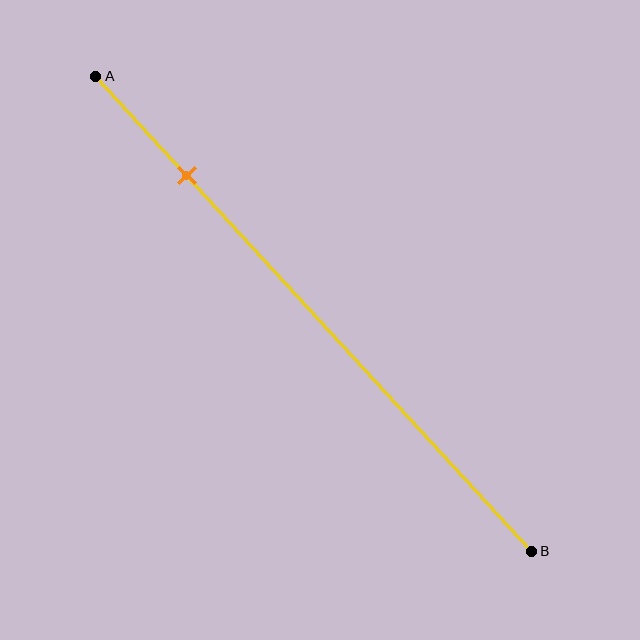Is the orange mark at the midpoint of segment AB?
No, the mark is at about 20% from A, not at the 50% midpoint.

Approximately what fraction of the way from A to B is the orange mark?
The orange mark is approximately 20% of the way from A to B.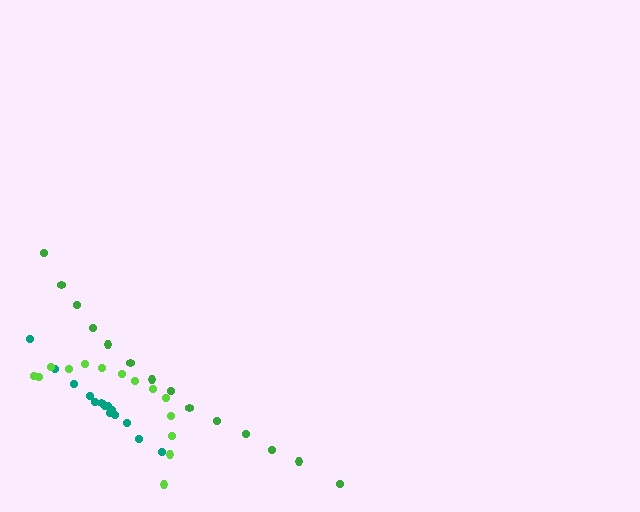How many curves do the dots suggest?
There are 3 distinct paths.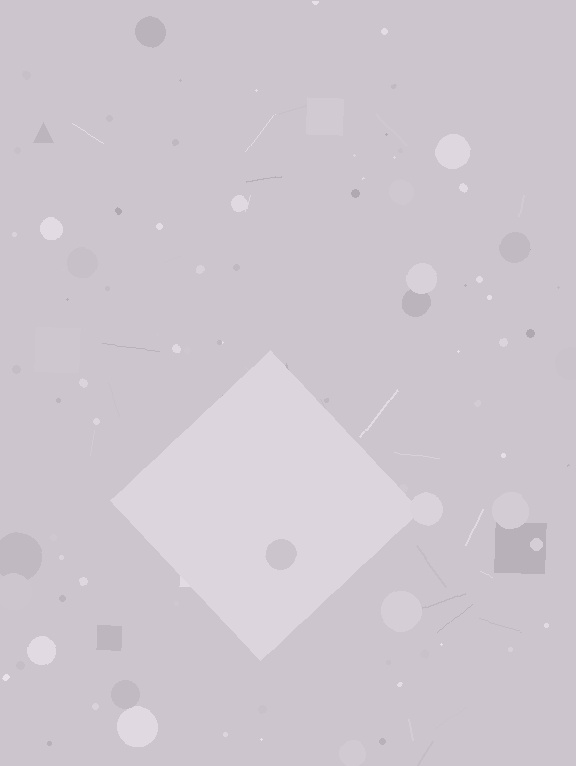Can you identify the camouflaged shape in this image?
The camouflaged shape is a diamond.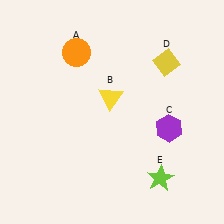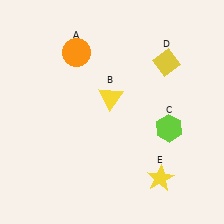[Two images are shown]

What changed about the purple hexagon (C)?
In Image 1, C is purple. In Image 2, it changed to lime.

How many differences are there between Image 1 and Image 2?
There are 2 differences between the two images.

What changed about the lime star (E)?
In Image 1, E is lime. In Image 2, it changed to yellow.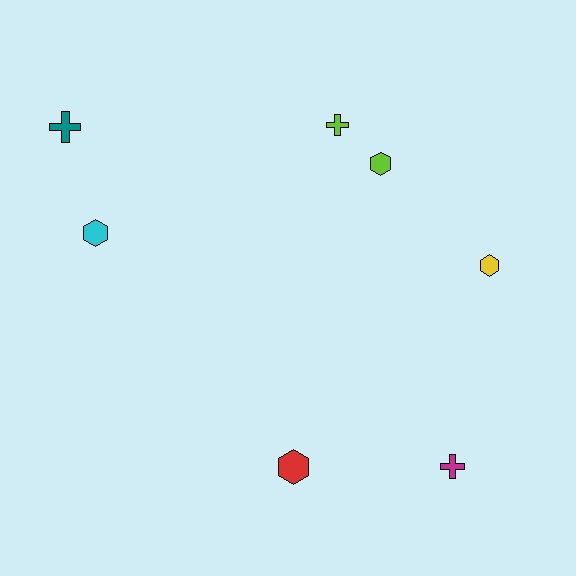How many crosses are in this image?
There are 3 crosses.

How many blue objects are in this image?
There are no blue objects.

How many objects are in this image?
There are 7 objects.